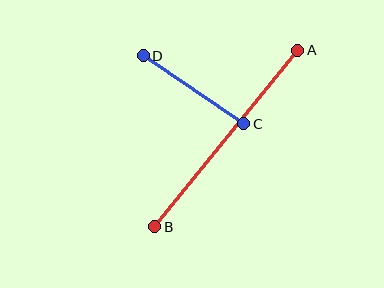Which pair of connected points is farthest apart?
Points A and B are farthest apart.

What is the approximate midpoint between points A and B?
The midpoint is at approximately (226, 139) pixels.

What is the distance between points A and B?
The distance is approximately 227 pixels.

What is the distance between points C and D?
The distance is approximately 121 pixels.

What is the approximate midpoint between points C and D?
The midpoint is at approximately (194, 90) pixels.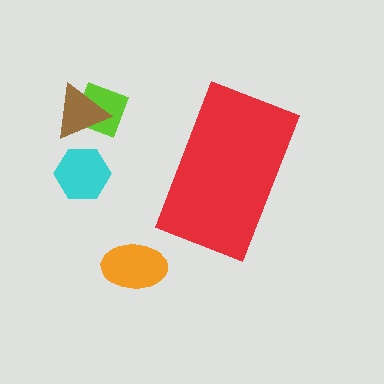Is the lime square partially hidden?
No, the lime square is fully visible.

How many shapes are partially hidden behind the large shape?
0 shapes are partially hidden.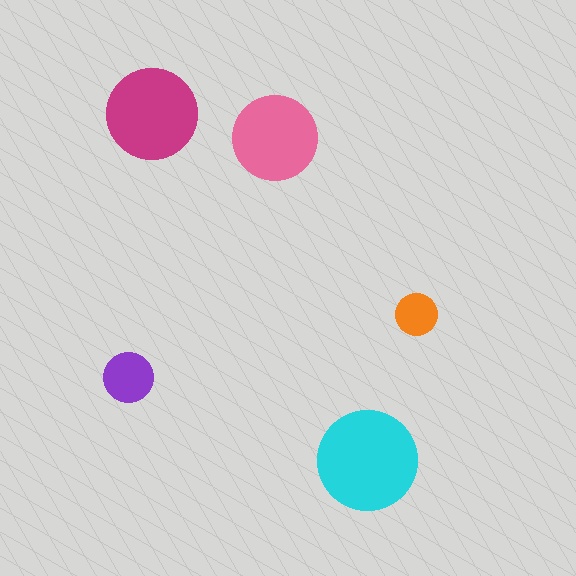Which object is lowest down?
The cyan circle is bottommost.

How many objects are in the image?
There are 5 objects in the image.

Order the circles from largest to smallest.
the cyan one, the magenta one, the pink one, the purple one, the orange one.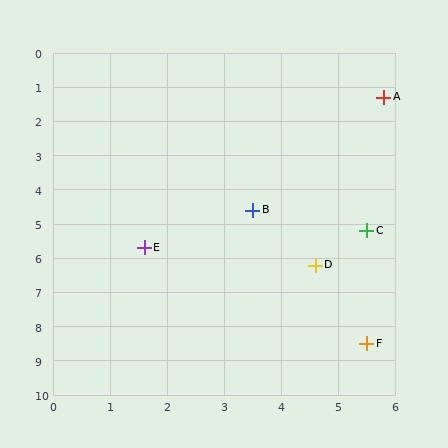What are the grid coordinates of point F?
Point F is at approximately (5.5, 8.5).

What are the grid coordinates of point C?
Point C is at approximately (5.5, 5.2).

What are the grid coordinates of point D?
Point D is at approximately (4.6, 6.2).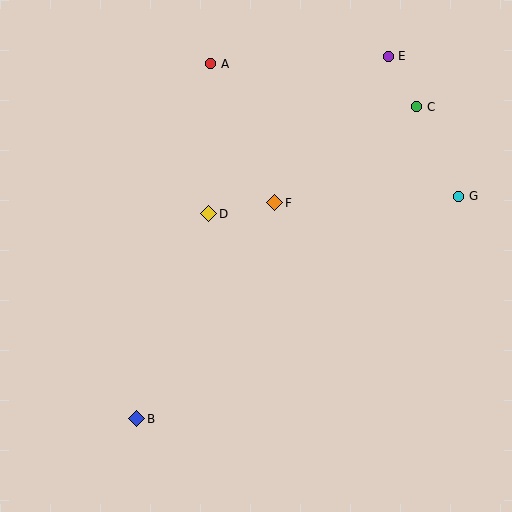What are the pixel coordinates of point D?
Point D is at (209, 214).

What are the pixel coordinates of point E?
Point E is at (388, 56).